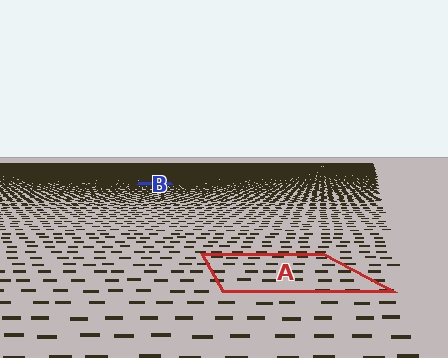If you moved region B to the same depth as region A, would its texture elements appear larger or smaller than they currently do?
They would appear larger. At a closer depth, the same texture elements are projected at a bigger on-screen size.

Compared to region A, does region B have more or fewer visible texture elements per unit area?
Region B has more texture elements per unit area — they are packed more densely because it is farther away.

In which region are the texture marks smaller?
The texture marks are smaller in region B, because it is farther away.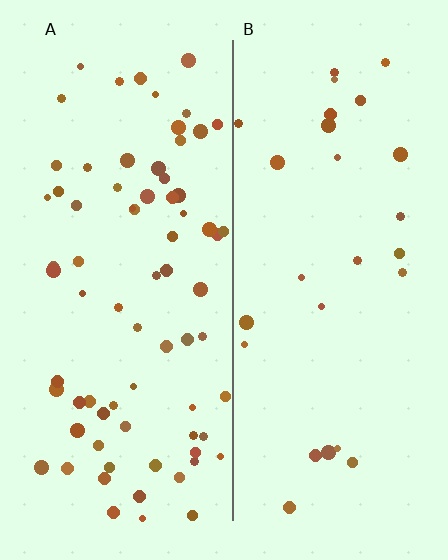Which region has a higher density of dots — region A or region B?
A (the left).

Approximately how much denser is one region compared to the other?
Approximately 2.8× — region A over region B.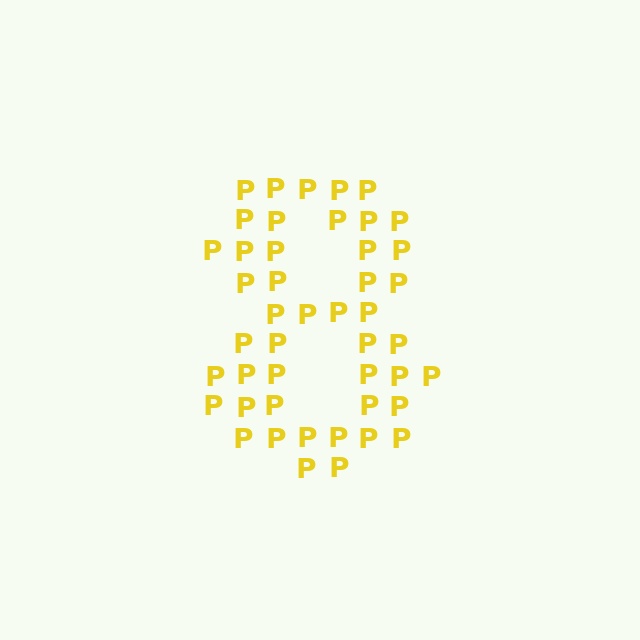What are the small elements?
The small elements are letter P's.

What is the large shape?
The large shape is the digit 8.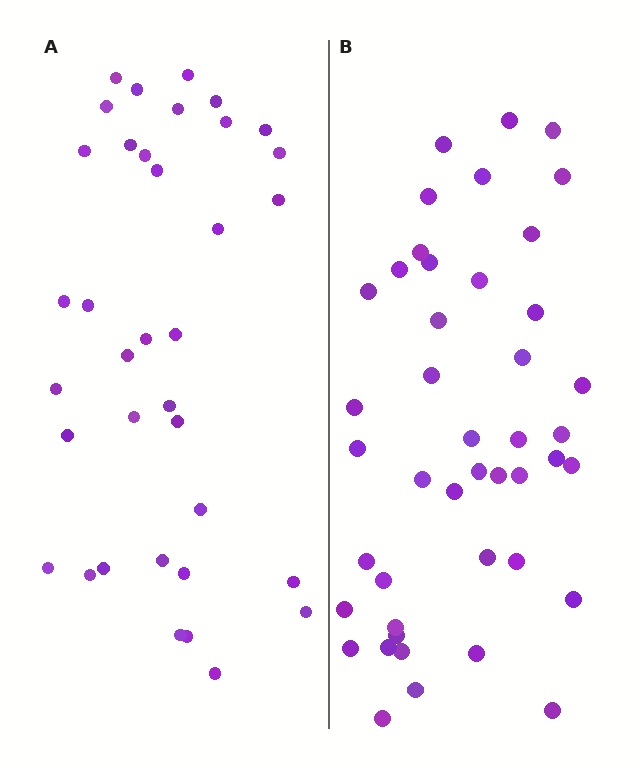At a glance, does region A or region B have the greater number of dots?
Region B (the right region) has more dots.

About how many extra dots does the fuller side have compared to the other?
Region B has roughly 8 or so more dots than region A.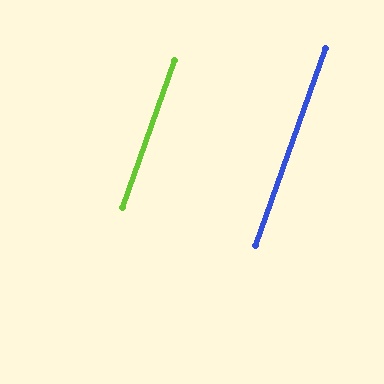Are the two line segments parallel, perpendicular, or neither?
Parallel — their directions differ by only 0.1°.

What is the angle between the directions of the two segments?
Approximately 0 degrees.